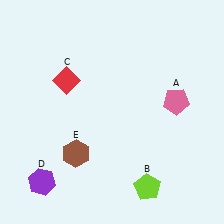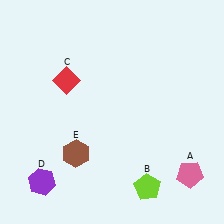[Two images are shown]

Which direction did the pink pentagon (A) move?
The pink pentagon (A) moved down.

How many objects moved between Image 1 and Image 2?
1 object moved between the two images.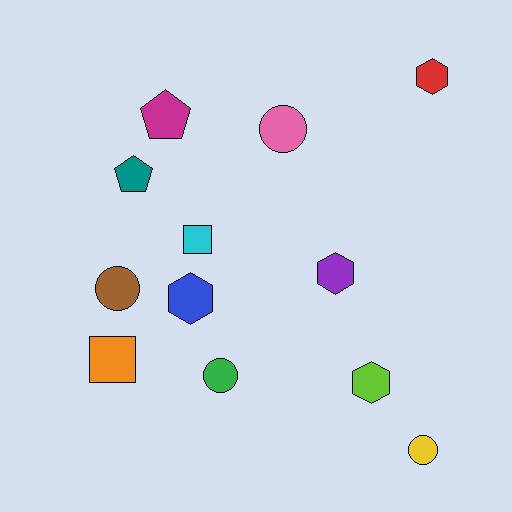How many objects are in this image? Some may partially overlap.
There are 12 objects.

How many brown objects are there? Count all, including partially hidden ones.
There is 1 brown object.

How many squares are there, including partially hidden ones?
There are 2 squares.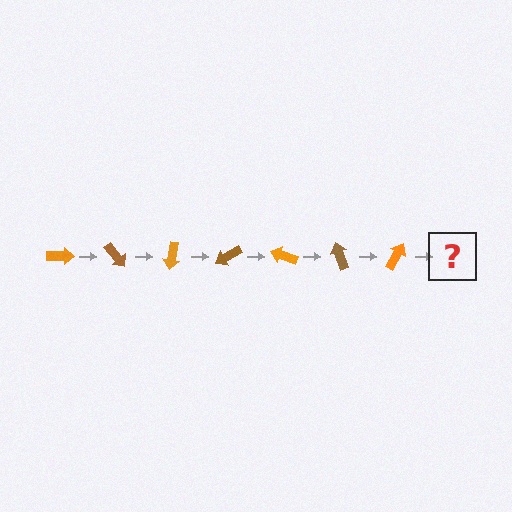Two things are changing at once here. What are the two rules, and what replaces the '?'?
The two rules are that it rotates 50 degrees each step and the color cycles through orange and brown. The '?' should be a brown arrow, rotated 350 degrees from the start.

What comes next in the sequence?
The next element should be a brown arrow, rotated 350 degrees from the start.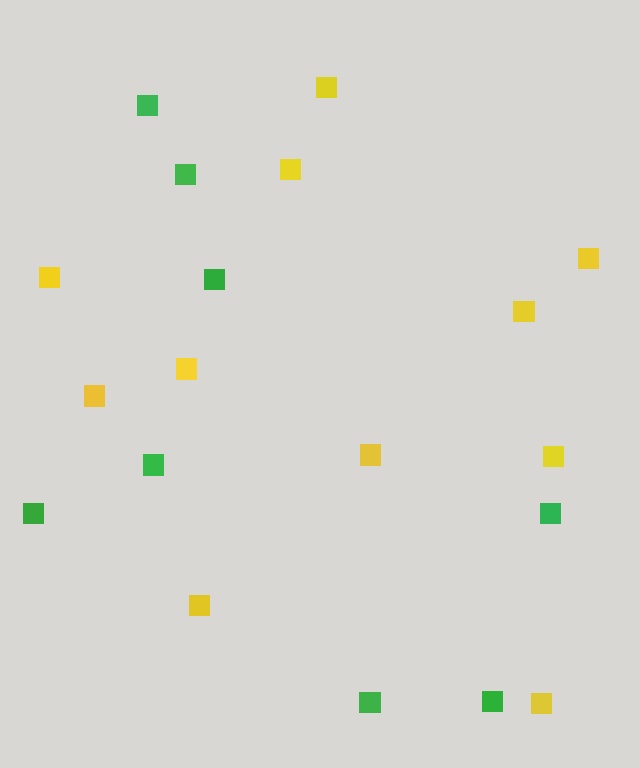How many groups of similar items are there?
There are 2 groups: one group of green squares (8) and one group of yellow squares (11).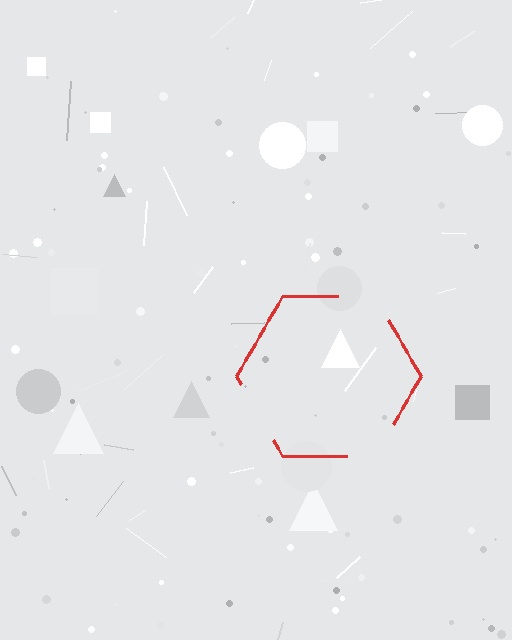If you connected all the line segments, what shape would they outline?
They would outline a hexagon.